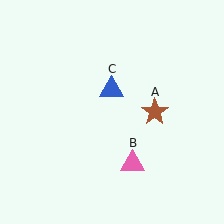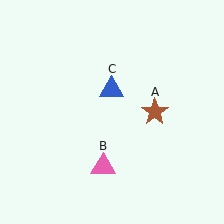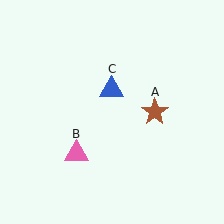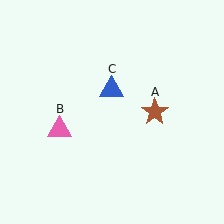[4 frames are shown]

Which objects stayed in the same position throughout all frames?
Brown star (object A) and blue triangle (object C) remained stationary.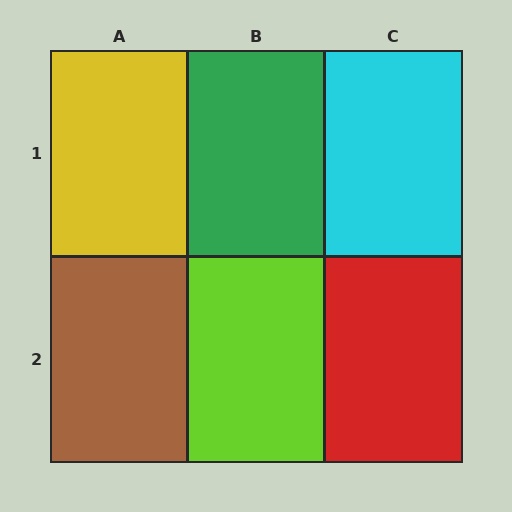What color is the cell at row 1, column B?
Green.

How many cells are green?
1 cell is green.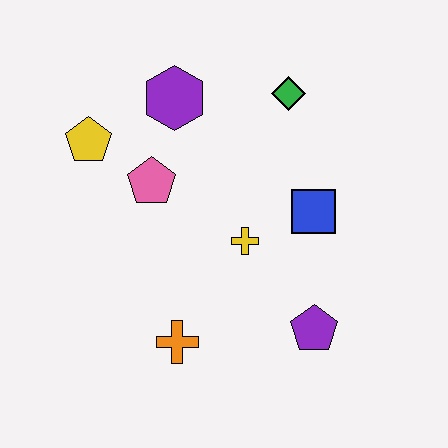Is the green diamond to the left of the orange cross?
No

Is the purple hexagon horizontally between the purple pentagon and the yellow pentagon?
Yes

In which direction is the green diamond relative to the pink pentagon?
The green diamond is to the right of the pink pentagon.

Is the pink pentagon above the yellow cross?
Yes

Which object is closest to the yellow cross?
The blue square is closest to the yellow cross.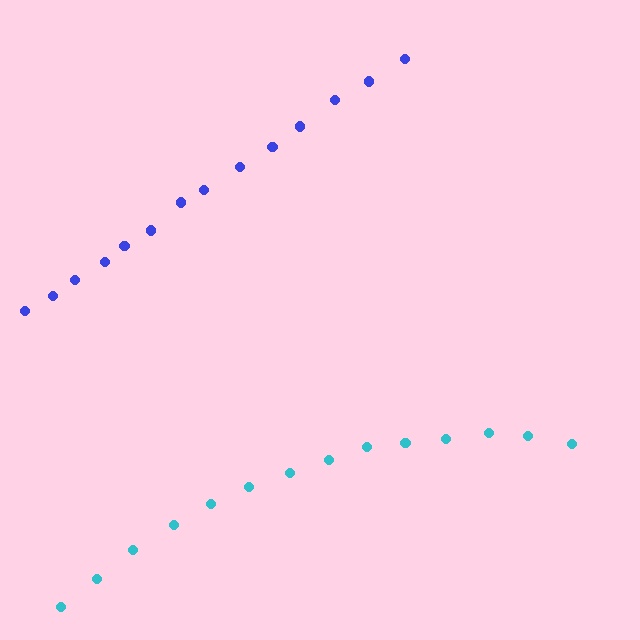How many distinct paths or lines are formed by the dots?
There are 2 distinct paths.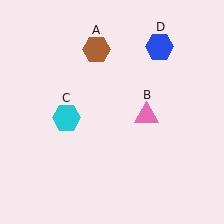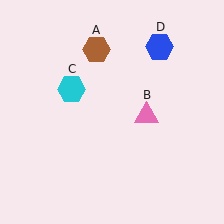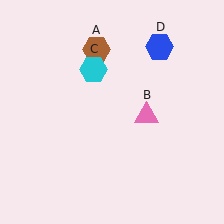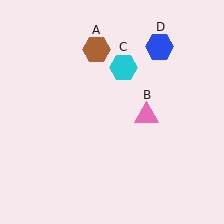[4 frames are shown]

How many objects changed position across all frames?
1 object changed position: cyan hexagon (object C).